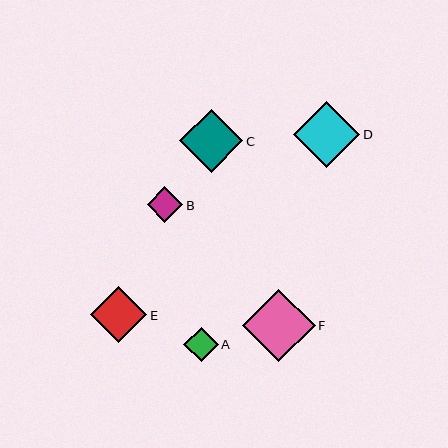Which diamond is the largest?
Diamond F is the largest with a size of approximately 72 pixels.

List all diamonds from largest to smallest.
From largest to smallest: F, D, C, E, B, A.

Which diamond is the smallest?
Diamond A is the smallest with a size of approximately 34 pixels.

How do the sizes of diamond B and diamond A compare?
Diamond B and diamond A are approximately the same size.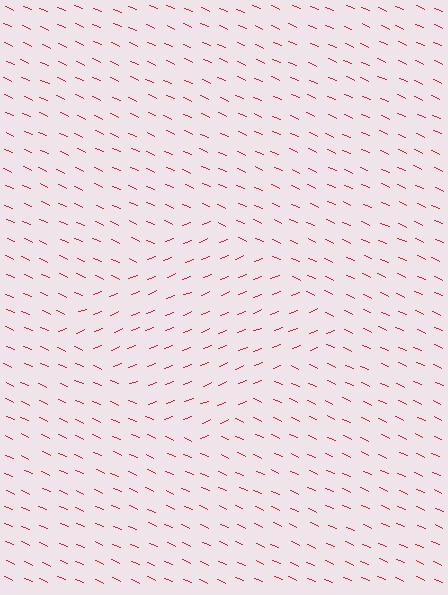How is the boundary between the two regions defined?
The boundary is defined purely by a change in line orientation (approximately 45 degrees difference). All lines are the same color and thickness.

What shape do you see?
I see a diamond.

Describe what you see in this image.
The image is filled with small red line segments. A diamond region in the image has lines oriented differently from the surrounding lines, creating a visible texture boundary.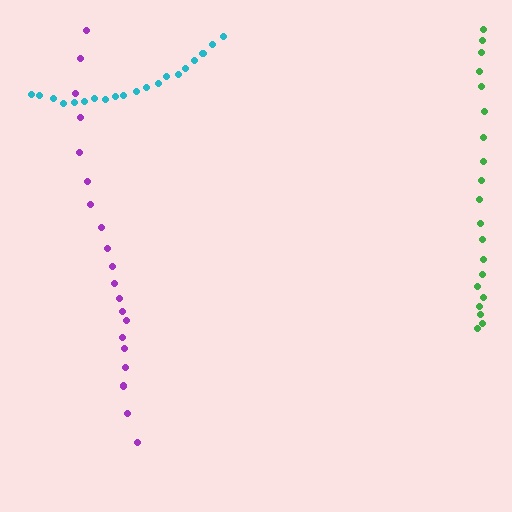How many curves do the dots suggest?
There are 3 distinct paths.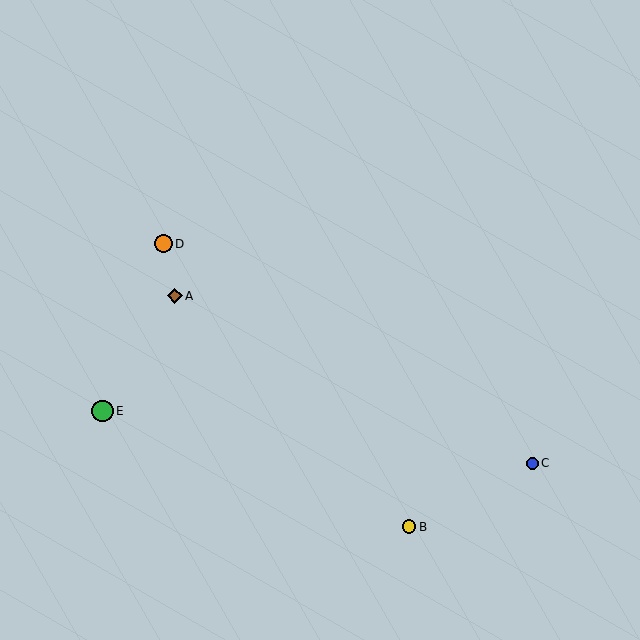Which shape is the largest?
The green circle (labeled E) is the largest.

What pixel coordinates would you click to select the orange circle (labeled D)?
Click at (163, 244) to select the orange circle D.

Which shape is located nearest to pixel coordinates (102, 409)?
The green circle (labeled E) at (102, 411) is nearest to that location.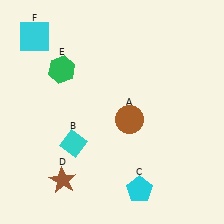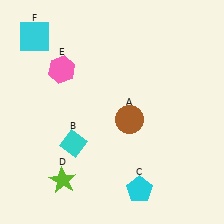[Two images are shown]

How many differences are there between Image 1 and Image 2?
There are 2 differences between the two images.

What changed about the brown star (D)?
In Image 1, D is brown. In Image 2, it changed to lime.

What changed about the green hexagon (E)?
In Image 1, E is green. In Image 2, it changed to pink.